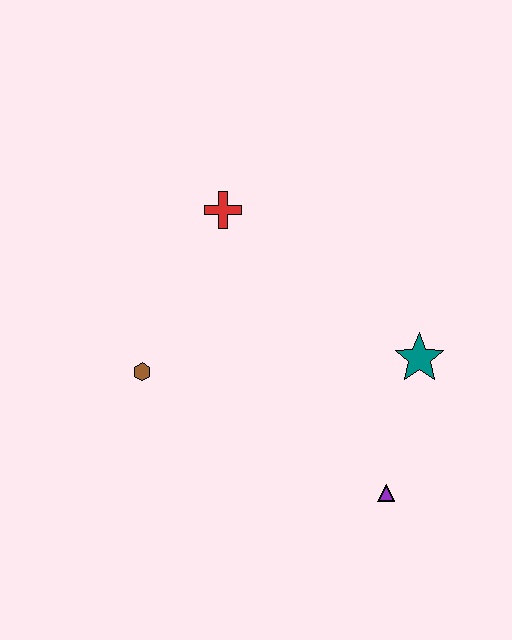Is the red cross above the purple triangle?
Yes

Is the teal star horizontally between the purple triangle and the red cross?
No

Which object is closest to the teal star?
The purple triangle is closest to the teal star.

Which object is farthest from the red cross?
The purple triangle is farthest from the red cross.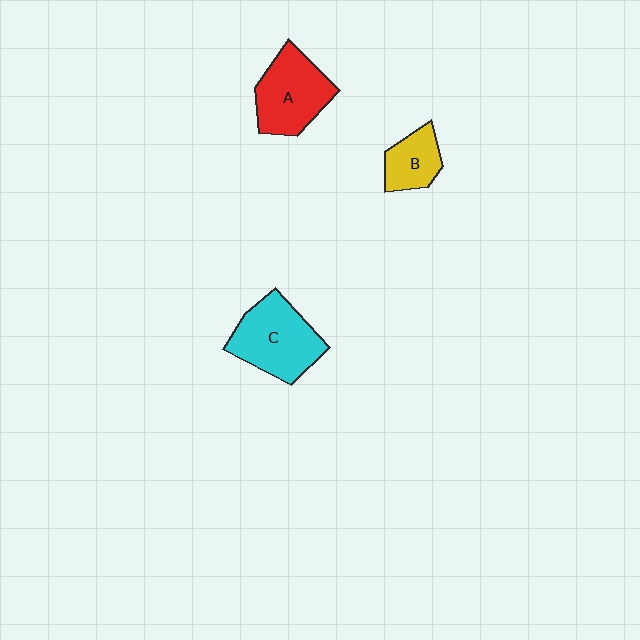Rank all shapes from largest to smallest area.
From largest to smallest: C (cyan), A (red), B (yellow).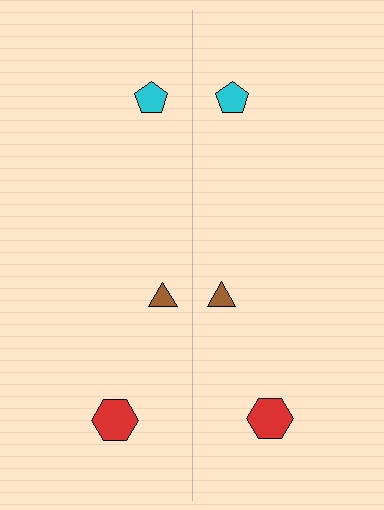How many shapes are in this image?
There are 6 shapes in this image.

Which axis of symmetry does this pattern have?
The pattern has a vertical axis of symmetry running through the center of the image.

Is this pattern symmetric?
Yes, this pattern has bilateral (reflection) symmetry.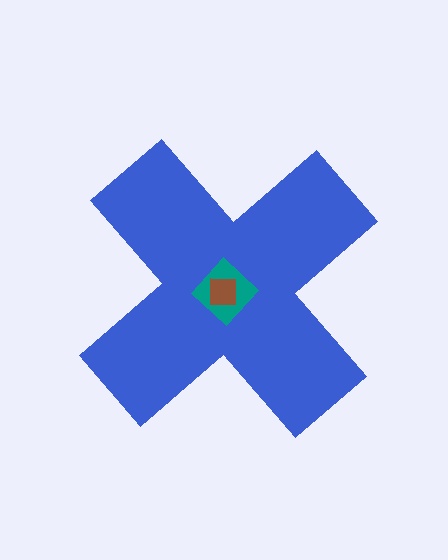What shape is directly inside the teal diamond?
The brown square.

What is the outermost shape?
The blue cross.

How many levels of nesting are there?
3.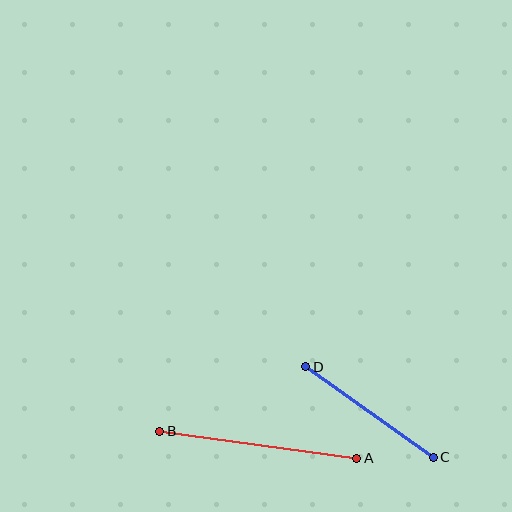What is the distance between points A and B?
The distance is approximately 199 pixels.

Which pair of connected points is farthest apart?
Points A and B are farthest apart.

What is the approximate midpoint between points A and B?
The midpoint is at approximately (258, 445) pixels.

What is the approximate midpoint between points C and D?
The midpoint is at approximately (370, 412) pixels.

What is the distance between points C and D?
The distance is approximately 156 pixels.